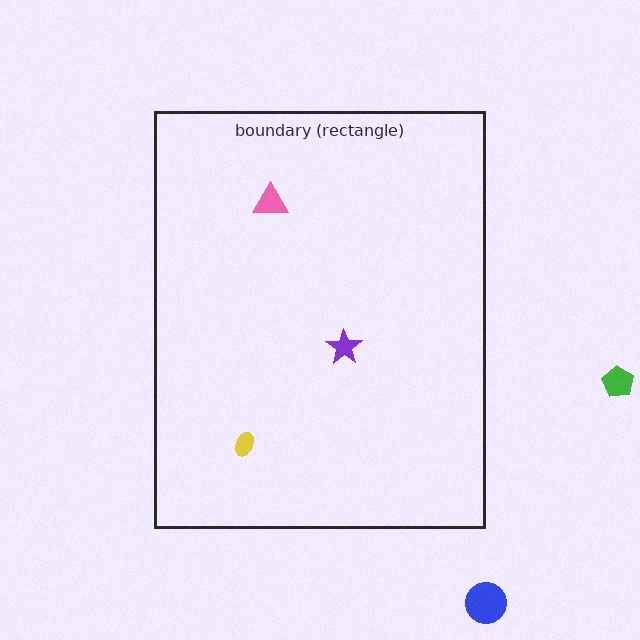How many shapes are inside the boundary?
3 inside, 2 outside.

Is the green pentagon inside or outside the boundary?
Outside.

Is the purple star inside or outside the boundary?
Inside.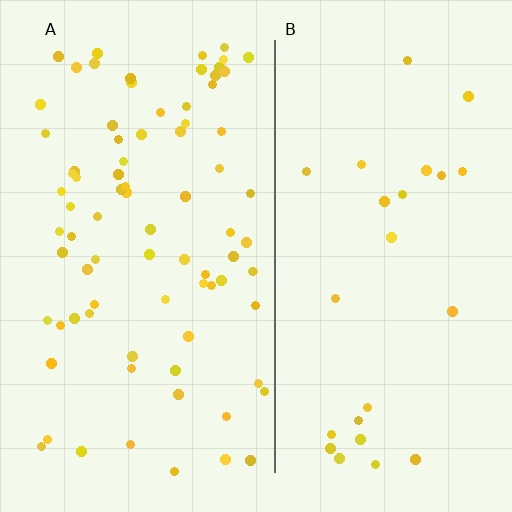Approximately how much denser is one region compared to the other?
Approximately 3.3× — region A over region B.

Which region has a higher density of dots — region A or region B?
A (the left).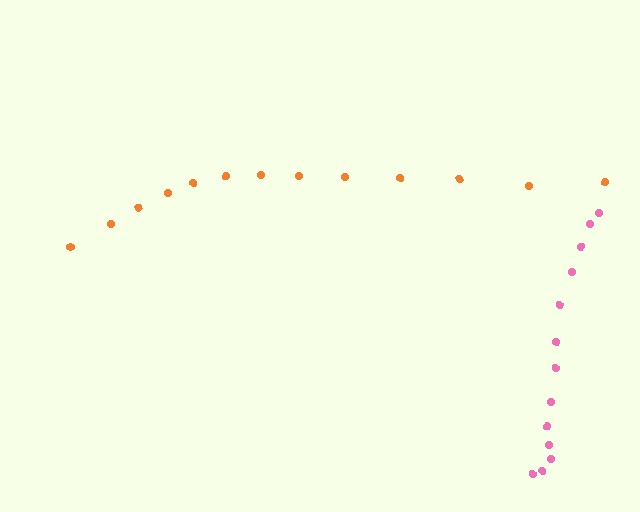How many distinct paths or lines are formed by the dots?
There are 2 distinct paths.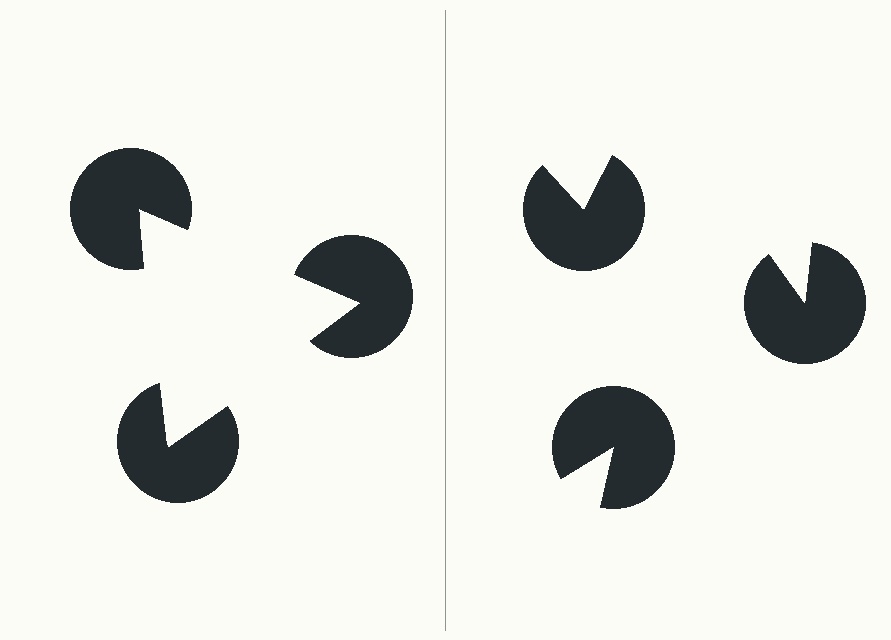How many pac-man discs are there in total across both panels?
6 — 3 on each side.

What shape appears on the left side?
An illusory triangle.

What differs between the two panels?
The pac-man discs are positioned identically on both sides; only the wedge orientations differ. On the left they align to a triangle; on the right they are misaligned.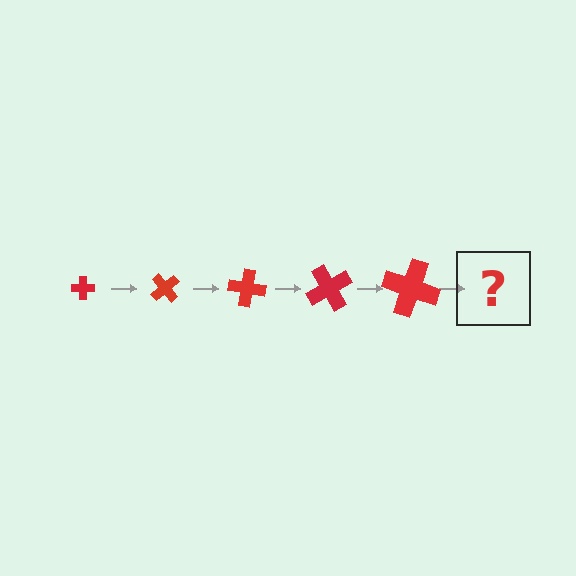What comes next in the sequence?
The next element should be a cross, larger than the previous one and rotated 250 degrees from the start.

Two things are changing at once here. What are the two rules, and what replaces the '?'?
The two rules are that the cross grows larger each step and it rotates 50 degrees each step. The '?' should be a cross, larger than the previous one and rotated 250 degrees from the start.